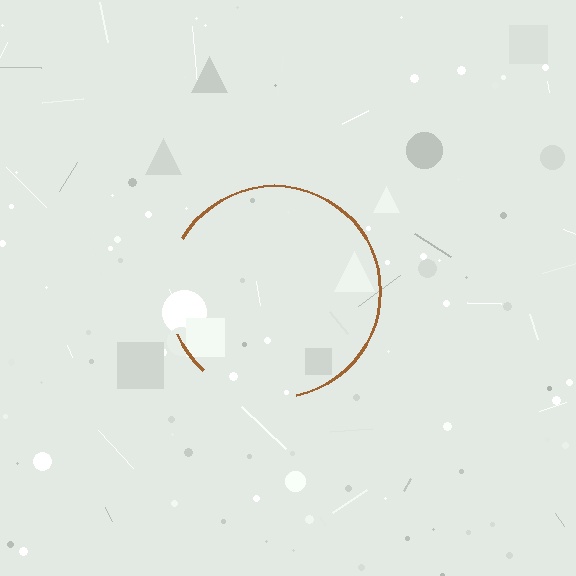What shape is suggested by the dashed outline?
The dashed outline suggests a circle.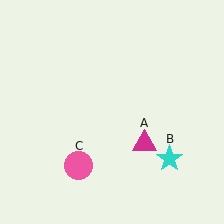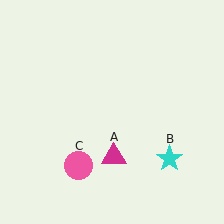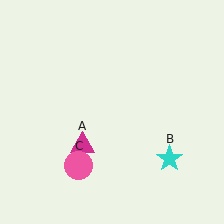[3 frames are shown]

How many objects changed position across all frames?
1 object changed position: magenta triangle (object A).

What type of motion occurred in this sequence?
The magenta triangle (object A) rotated clockwise around the center of the scene.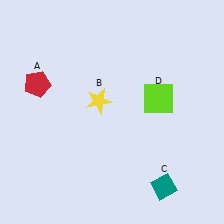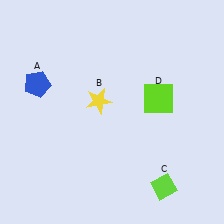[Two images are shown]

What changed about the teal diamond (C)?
In Image 1, C is teal. In Image 2, it changed to lime.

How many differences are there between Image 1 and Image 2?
There are 2 differences between the two images.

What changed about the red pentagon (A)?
In Image 1, A is red. In Image 2, it changed to blue.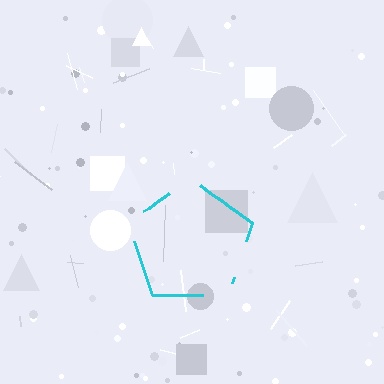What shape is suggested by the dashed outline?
The dashed outline suggests a pentagon.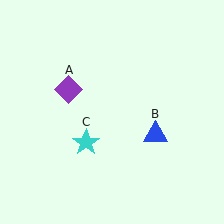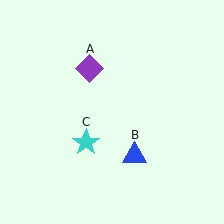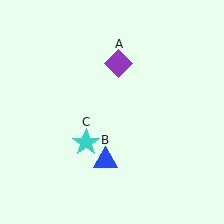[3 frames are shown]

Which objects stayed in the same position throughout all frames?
Cyan star (object C) remained stationary.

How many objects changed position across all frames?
2 objects changed position: purple diamond (object A), blue triangle (object B).